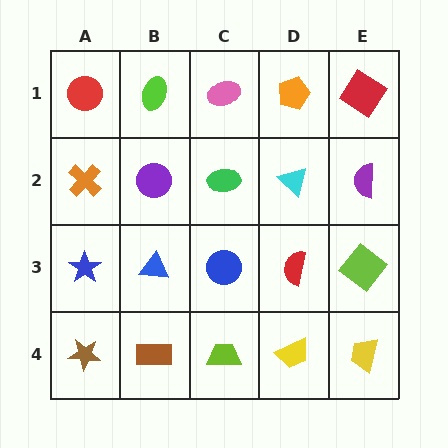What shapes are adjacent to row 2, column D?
An orange pentagon (row 1, column D), a red semicircle (row 3, column D), a green ellipse (row 2, column C), a purple semicircle (row 2, column E).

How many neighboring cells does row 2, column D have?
4.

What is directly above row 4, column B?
A blue triangle.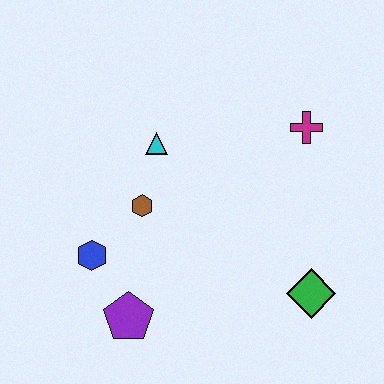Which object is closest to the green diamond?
The magenta cross is closest to the green diamond.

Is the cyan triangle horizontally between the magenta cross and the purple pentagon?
Yes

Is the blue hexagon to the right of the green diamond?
No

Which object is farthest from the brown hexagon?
The green diamond is farthest from the brown hexagon.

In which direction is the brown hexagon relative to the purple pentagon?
The brown hexagon is above the purple pentagon.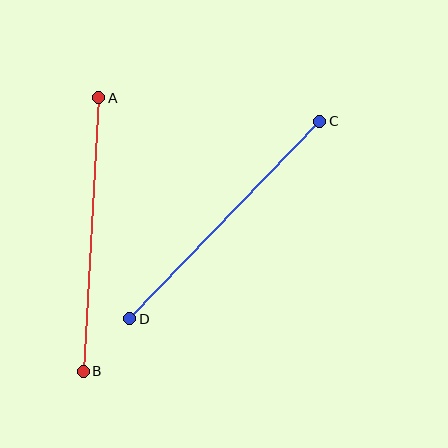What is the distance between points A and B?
The distance is approximately 274 pixels.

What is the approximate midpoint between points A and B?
The midpoint is at approximately (91, 235) pixels.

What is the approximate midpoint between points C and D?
The midpoint is at approximately (225, 220) pixels.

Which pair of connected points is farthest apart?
Points C and D are farthest apart.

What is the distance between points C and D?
The distance is approximately 274 pixels.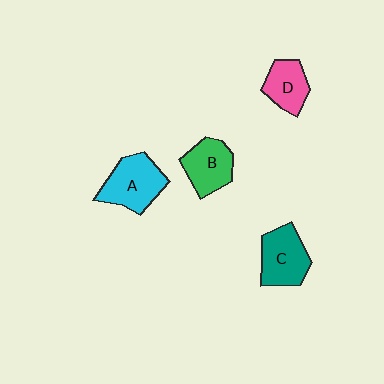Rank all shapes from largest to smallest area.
From largest to smallest: A (cyan), C (teal), B (green), D (pink).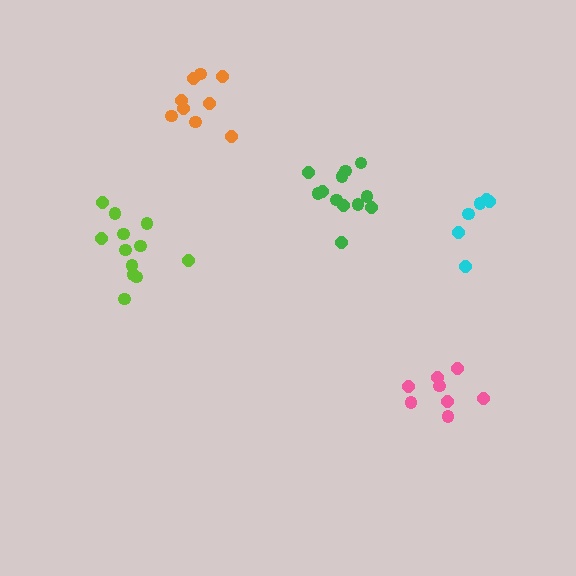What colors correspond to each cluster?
The clusters are colored: cyan, green, pink, orange, lime.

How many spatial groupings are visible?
There are 5 spatial groupings.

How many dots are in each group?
Group 1: 6 dots, Group 2: 12 dots, Group 3: 8 dots, Group 4: 9 dots, Group 5: 12 dots (47 total).